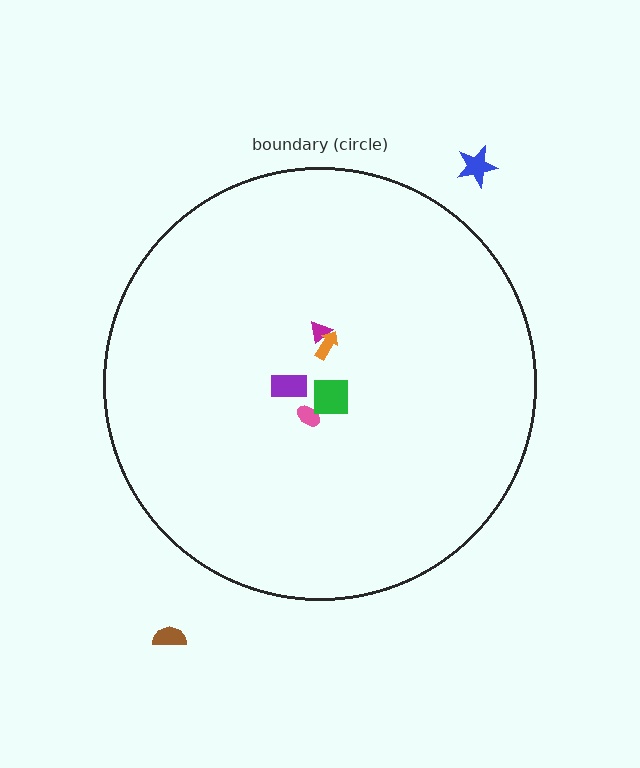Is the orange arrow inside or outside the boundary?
Inside.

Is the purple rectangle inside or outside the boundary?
Inside.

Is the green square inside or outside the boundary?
Inside.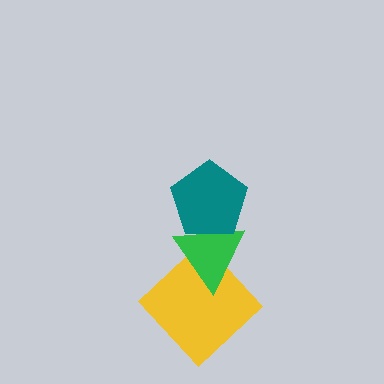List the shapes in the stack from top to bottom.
From top to bottom: the teal pentagon, the green triangle, the yellow diamond.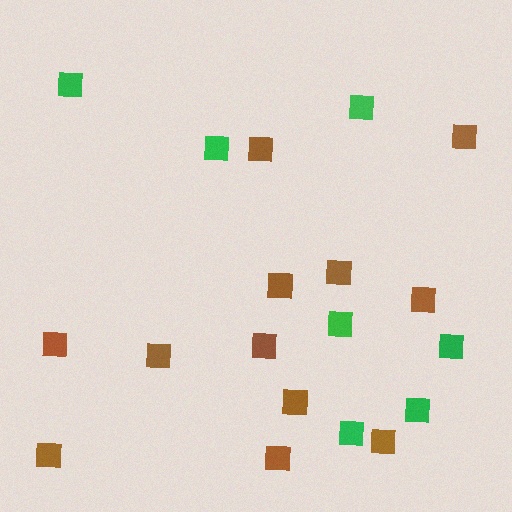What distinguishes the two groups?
There are 2 groups: one group of green squares (7) and one group of brown squares (12).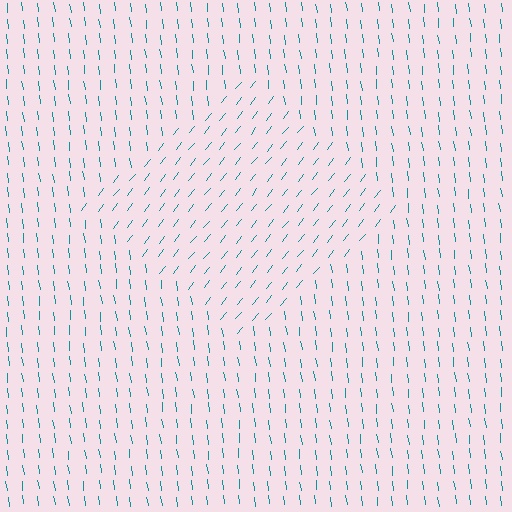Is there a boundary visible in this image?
Yes, there is a texture boundary formed by a change in line orientation.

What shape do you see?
I see a diamond.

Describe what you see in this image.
The image is filled with small teal line segments. A diamond region in the image has lines oriented differently from the surrounding lines, creating a visible texture boundary.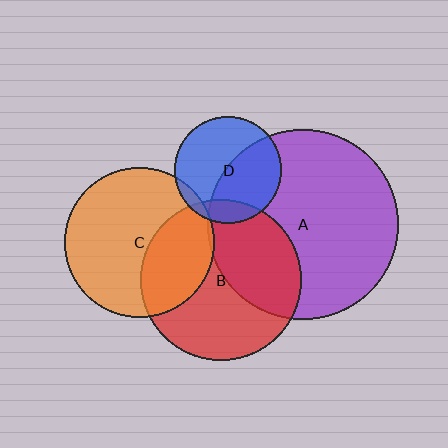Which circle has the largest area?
Circle A (purple).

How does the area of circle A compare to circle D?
Approximately 3.2 times.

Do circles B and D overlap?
Yes.